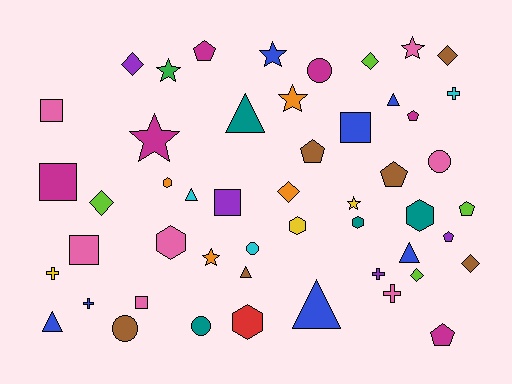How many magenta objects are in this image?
There are 6 magenta objects.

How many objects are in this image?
There are 50 objects.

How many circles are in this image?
There are 5 circles.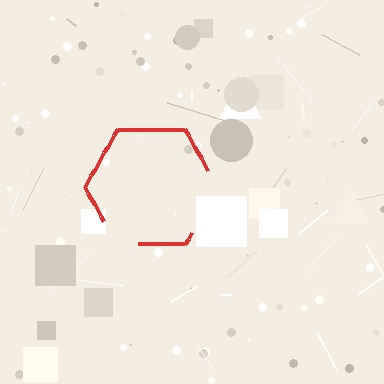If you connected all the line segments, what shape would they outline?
They would outline a hexagon.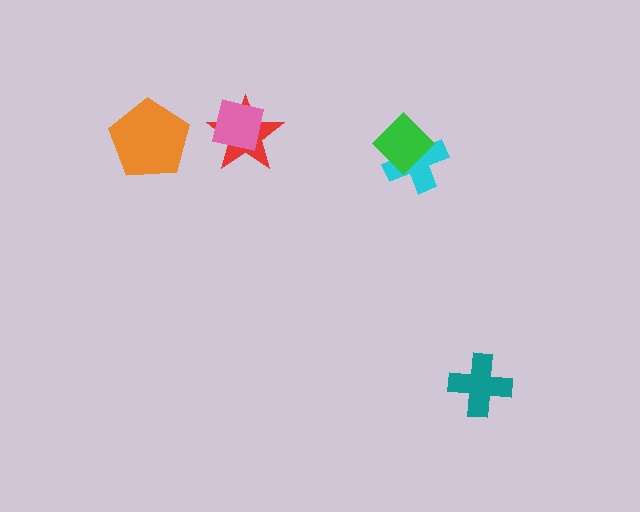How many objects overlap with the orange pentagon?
0 objects overlap with the orange pentagon.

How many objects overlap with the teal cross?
0 objects overlap with the teal cross.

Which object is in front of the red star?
The pink square is in front of the red star.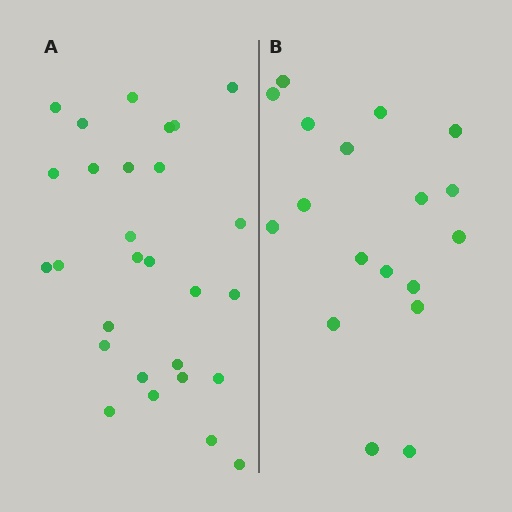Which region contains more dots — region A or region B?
Region A (the left region) has more dots.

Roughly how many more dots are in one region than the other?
Region A has roughly 10 or so more dots than region B.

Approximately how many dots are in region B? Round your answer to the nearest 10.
About 20 dots. (The exact count is 18, which rounds to 20.)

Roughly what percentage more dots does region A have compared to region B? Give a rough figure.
About 55% more.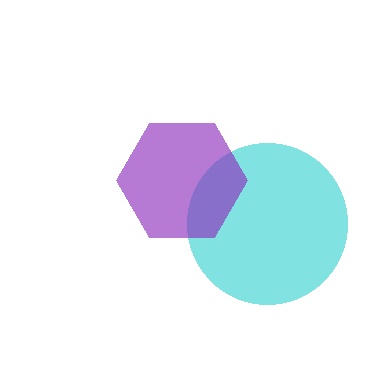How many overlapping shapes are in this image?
There are 2 overlapping shapes in the image.